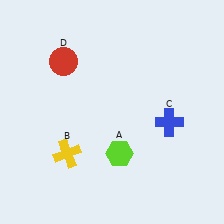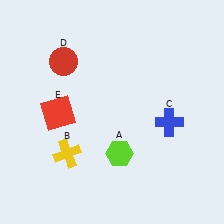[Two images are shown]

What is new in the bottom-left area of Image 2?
A red square (E) was added in the bottom-left area of Image 2.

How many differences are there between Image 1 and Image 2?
There is 1 difference between the two images.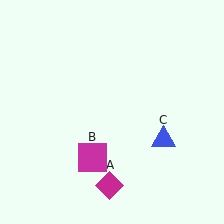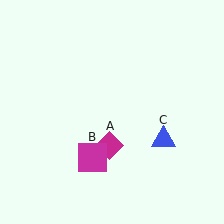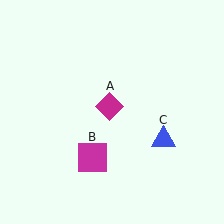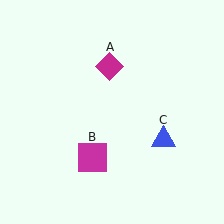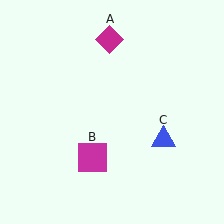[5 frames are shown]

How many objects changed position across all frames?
1 object changed position: magenta diamond (object A).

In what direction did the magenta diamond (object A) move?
The magenta diamond (object A) moved up.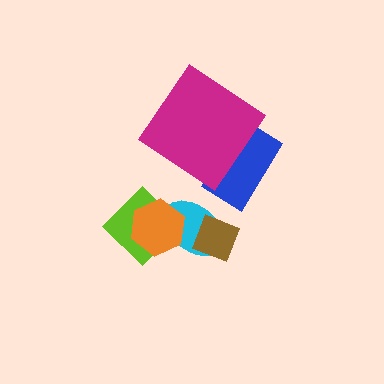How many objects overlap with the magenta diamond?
1 object overlaps with the magenta diamond.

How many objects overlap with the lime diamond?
2 objects overlap with the lime diamond.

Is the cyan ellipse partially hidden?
Yes, it is partially covered by another shape.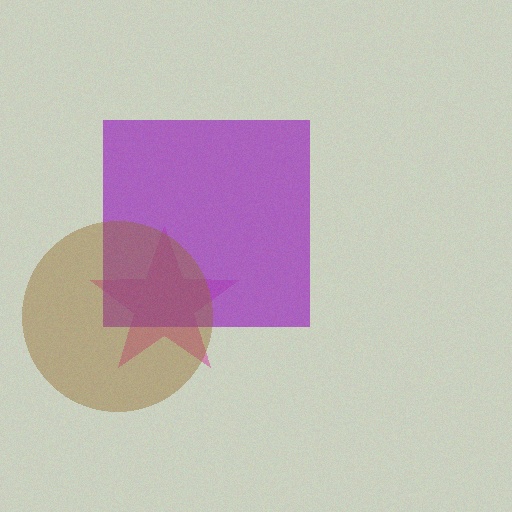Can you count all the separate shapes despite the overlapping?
Yes, there are 3 separate shapes.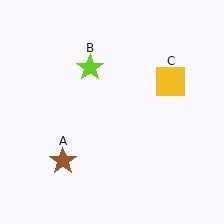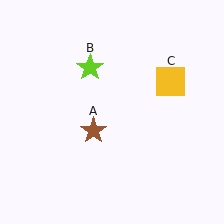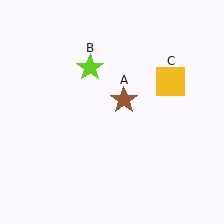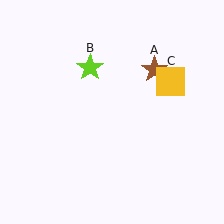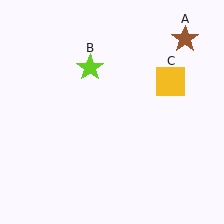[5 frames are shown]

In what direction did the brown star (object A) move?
The brown star (object A) moved up and to the right.